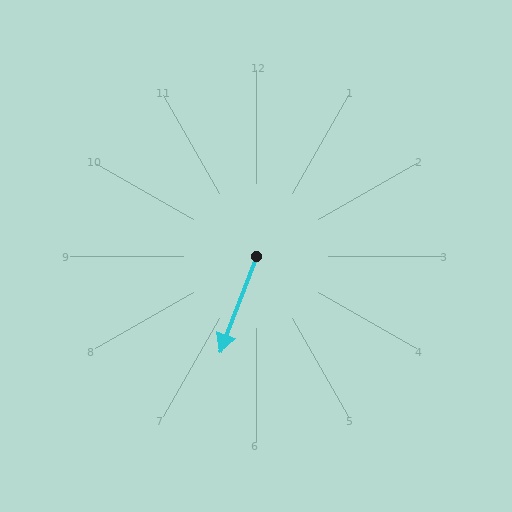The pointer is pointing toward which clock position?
Roughly 7 o'clock.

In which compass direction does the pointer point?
South.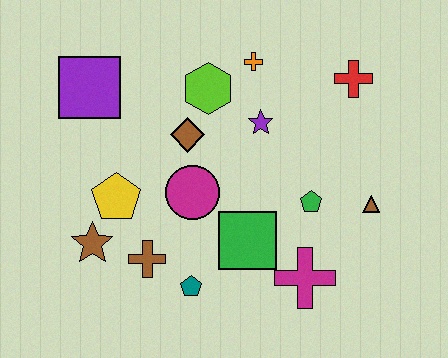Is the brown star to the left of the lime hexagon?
Yes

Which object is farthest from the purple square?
The brown triangle is farthest from the purple square.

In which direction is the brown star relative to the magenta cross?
The brown star is to the left of the magenta cross.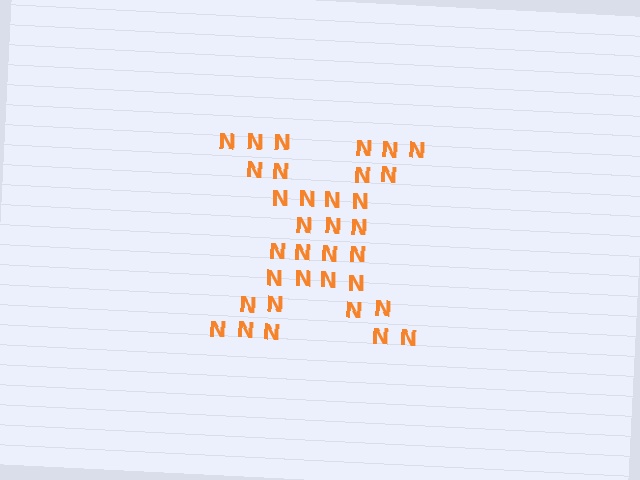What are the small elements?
The small elements are letter N's.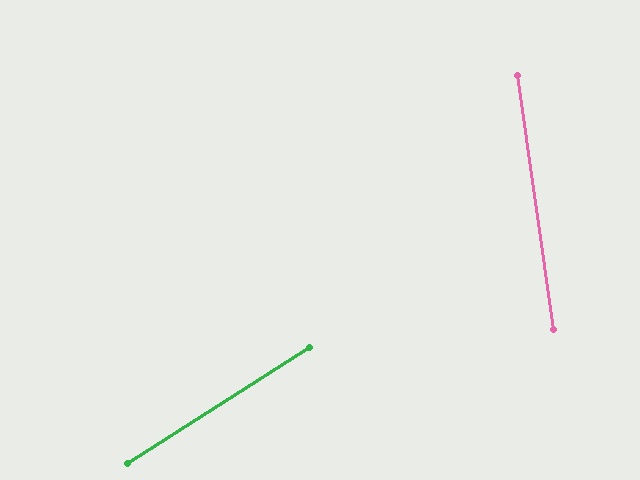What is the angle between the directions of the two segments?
Approximately 65 degrees.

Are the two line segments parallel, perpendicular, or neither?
Neither parallel nor perpendicular — they differ by about 65°.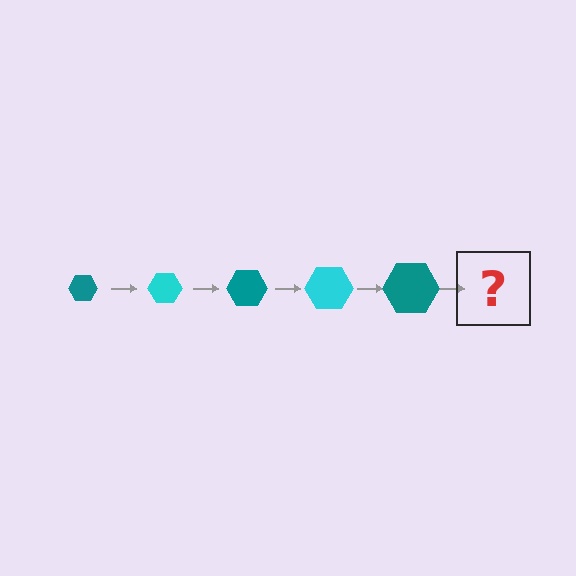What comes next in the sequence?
The next element should be a cyan hexagon, larger than the previous one.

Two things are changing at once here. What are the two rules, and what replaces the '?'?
The two rules are that the hexagon grows larger each step and the color cycles through teal and cyan. The '?' should be a cyan hexagon, larger than the previous one.